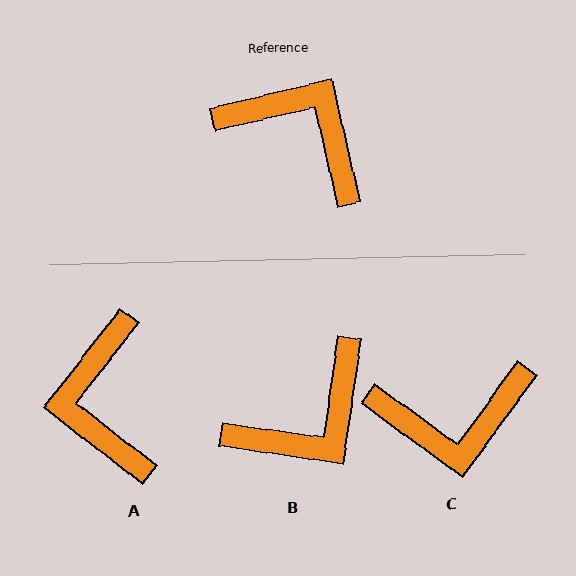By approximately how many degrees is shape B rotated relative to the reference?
Approximately 112 degrees clockwise.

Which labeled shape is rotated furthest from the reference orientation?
C, about 139 degrees away.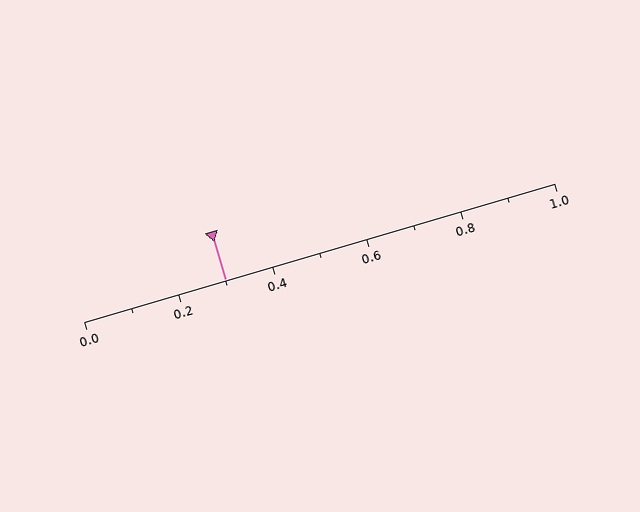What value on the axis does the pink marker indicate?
The marker indicates approximately 0.3.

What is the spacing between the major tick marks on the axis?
The major ticks are spaced 0.2 apart.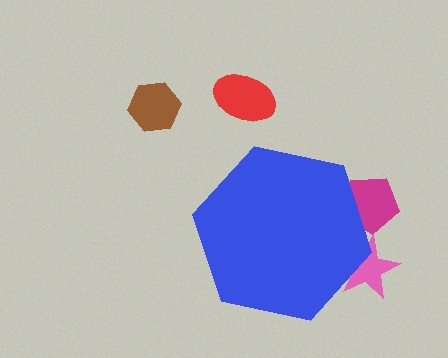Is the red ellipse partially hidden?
No, the red ellipse is fully visible.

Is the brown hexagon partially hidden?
No, the brown hexagon is fully visible.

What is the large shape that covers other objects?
A blue hexagon.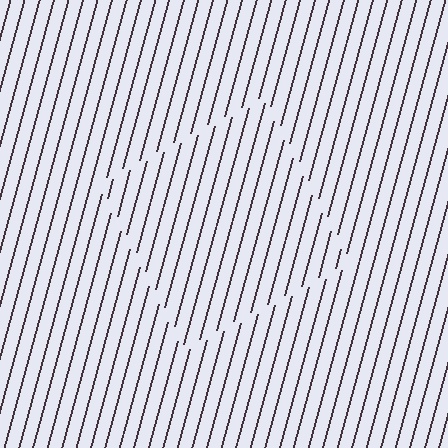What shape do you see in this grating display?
An illusory square. The interior of the shape contains the same grating, shifted by half a period — the contour is defined by the phase discontinuity where line-ends from the inner and outer gratings abut.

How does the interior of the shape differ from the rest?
The interior of the shape contains the same grating, shifted by half a period — the contour is defined by the phase discontinuity where line-ends from the inner and outer gratings abut.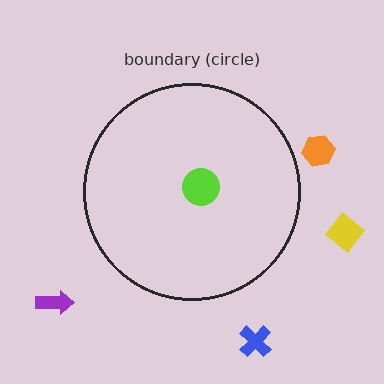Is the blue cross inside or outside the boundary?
Outside.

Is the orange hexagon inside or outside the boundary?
Outside.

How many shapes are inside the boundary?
1 inside, 4 outside.